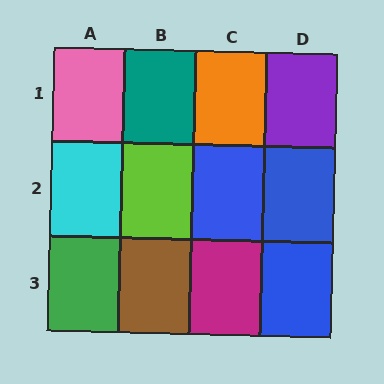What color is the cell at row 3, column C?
Magenta.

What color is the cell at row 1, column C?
Orange.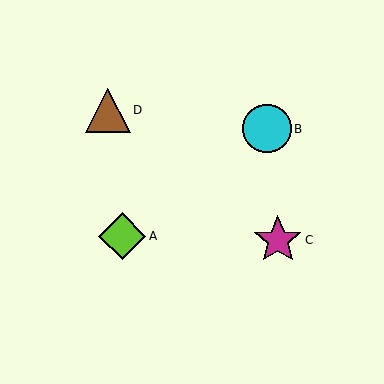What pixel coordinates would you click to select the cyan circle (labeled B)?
Click at (267, 129) to select the cyan circle B.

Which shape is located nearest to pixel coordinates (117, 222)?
The lime diamond (labeled A) at (122, 236) is nearest to that location.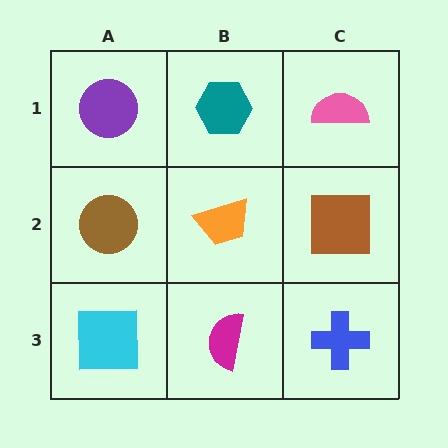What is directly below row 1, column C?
A brown square.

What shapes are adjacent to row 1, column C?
A brown square (row 2, column C), a teal hexagon (row 1, column B).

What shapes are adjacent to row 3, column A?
A brown circle (row 2, column A), a magenta semicircle (row 3, column B).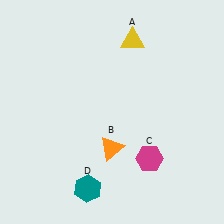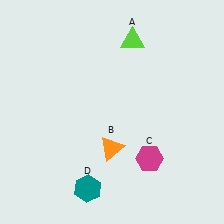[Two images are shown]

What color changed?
The triangle (A) changed from yellow in Image 1 to lime in Image 2.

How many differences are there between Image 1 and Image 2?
There is 1 difference between the two images.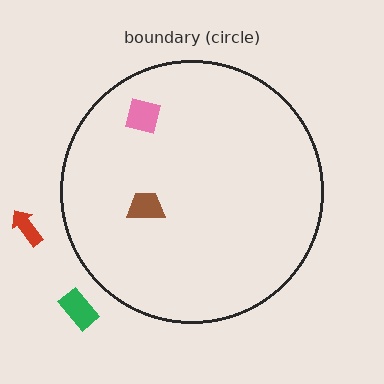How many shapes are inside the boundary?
2 inside, 2 outside.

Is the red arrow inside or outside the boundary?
Outside.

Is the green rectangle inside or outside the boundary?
Outside.